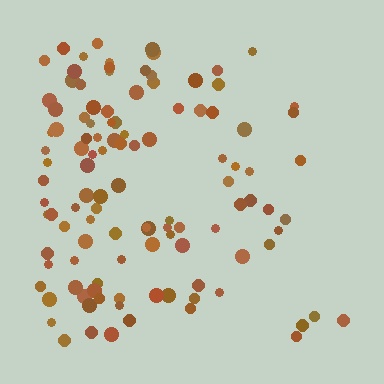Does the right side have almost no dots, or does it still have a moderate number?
Still a moderate number, just noticeably fewer than the left.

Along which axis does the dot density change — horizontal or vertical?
Horizontal.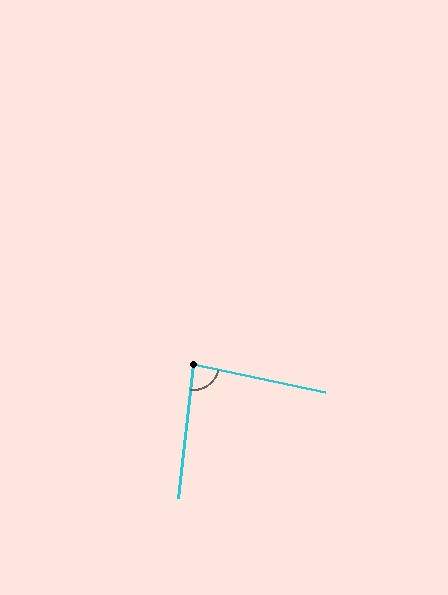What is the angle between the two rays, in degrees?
Approximately 84 degrees.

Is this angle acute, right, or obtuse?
It is acute.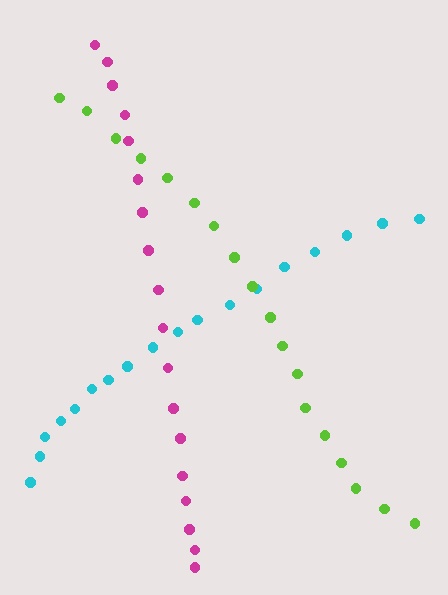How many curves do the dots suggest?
There are 3 distinct paths.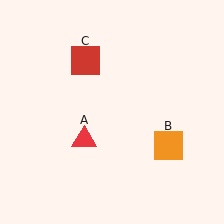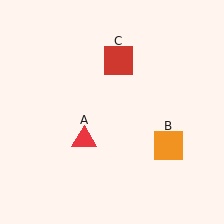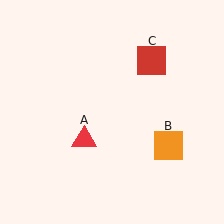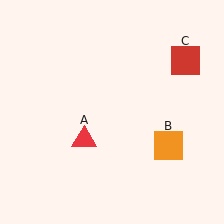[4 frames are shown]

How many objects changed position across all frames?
1 object changed position: red square (object C).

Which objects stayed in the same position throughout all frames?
Red triangle (object A) and orange square (object B) remained stationary.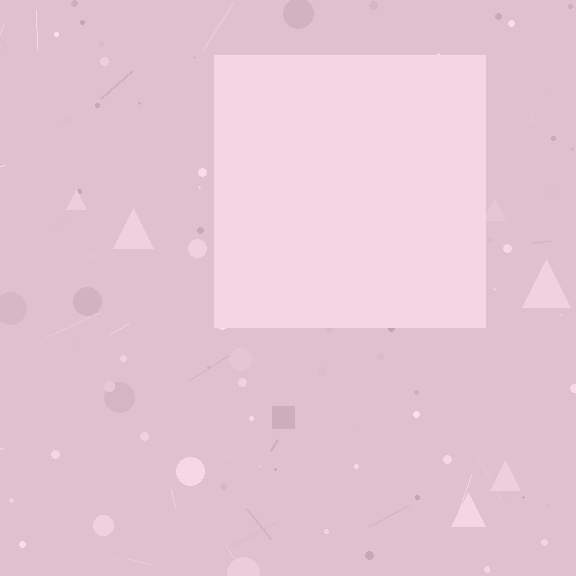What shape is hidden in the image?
A square is hidden in the image.